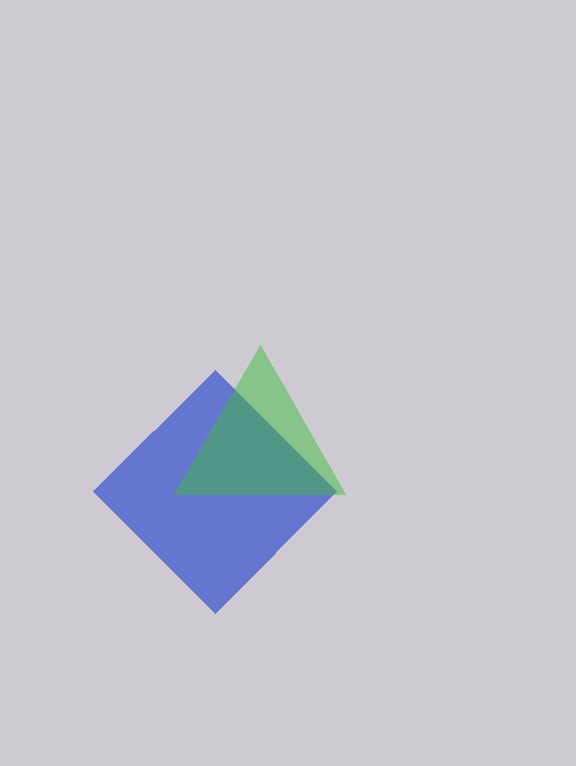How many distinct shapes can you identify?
There are 2 distinct shapes: a blue diamond, a green triangle.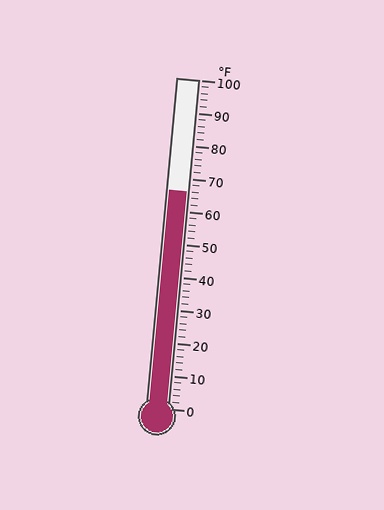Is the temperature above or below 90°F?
The temperature is below 90°F.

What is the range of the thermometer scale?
The thermometer scale ranges from 0°F to 100°F.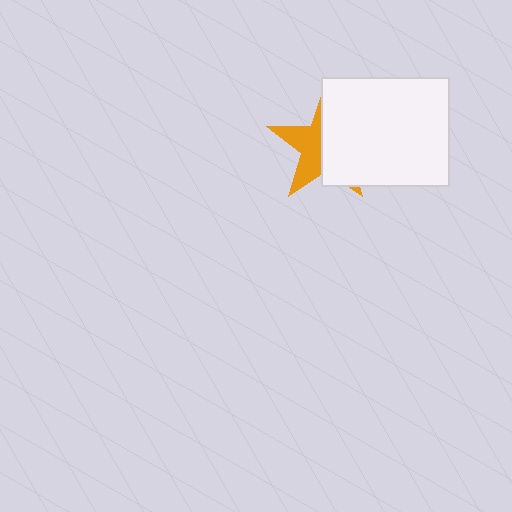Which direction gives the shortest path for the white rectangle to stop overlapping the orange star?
Moving right gives the shortest separation.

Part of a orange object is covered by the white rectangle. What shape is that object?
It is a star.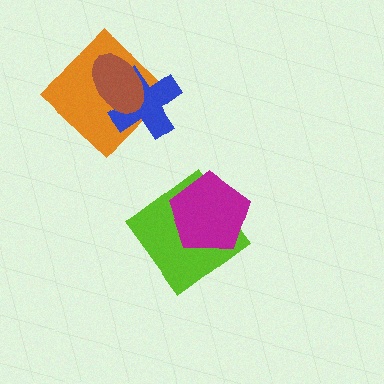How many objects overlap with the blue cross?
2 objects overlap with the blue cross.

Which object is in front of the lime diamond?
The magenta pentagon is in front of the lime diamond.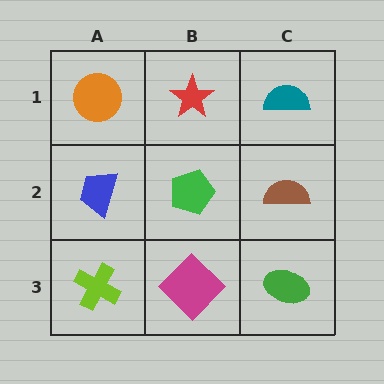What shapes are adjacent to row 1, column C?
A brown semicircle (row 2, column C), a red star (row 1, column B).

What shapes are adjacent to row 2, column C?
A teal semicircle (row 1, column C), a green ellipse (row 3, column C), a green pentagon (row 2, column B).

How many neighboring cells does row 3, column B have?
3.